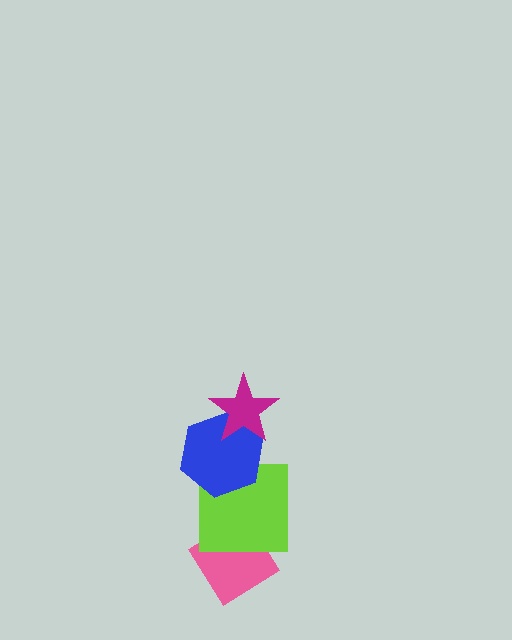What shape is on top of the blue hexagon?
The magenta star is on top of the blue hexagon.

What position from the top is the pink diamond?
The pink diamond is 4th from the top.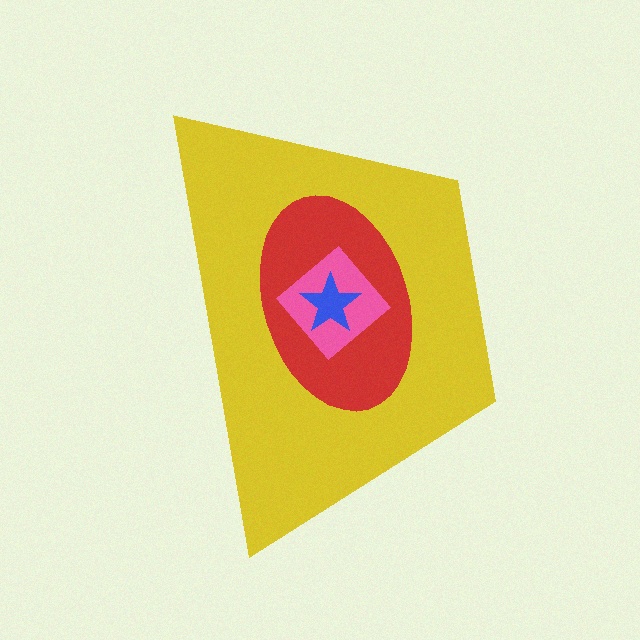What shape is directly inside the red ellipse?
The pink diamond.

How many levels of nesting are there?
4.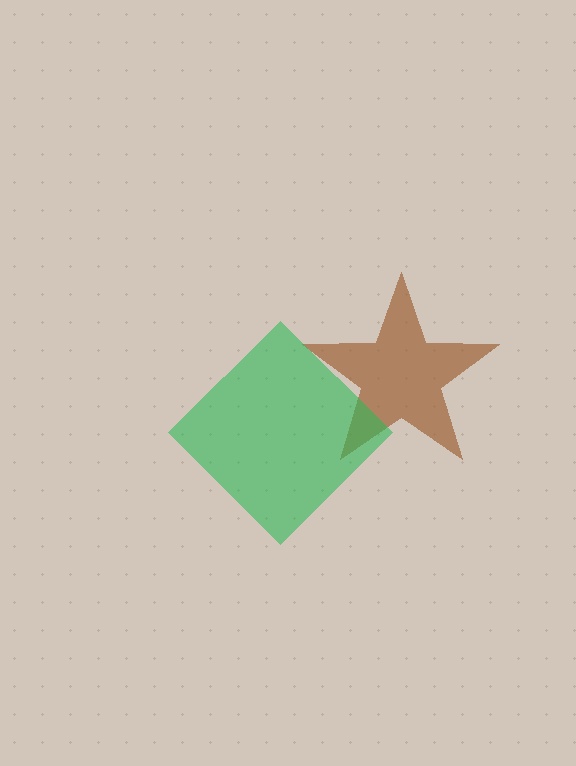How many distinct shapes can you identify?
There are 2 distinct shapes: a brown star, a green diamond.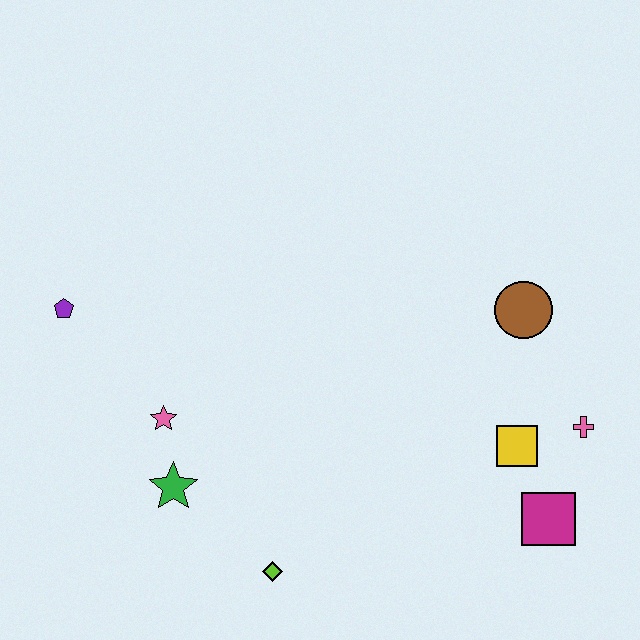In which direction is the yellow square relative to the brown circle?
The yellow square is below the brown circle.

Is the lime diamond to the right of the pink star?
Yes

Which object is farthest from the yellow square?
The purple pentagon is farthest from the yellow square.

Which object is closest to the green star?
The pink star is closest to the green star.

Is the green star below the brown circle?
Yes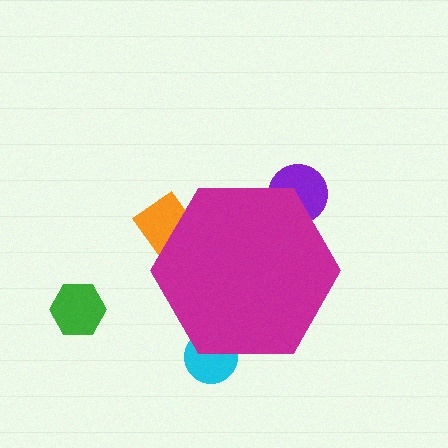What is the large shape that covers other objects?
A magenta hexagon.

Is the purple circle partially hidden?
Yes, the purple circle is partially hidden behind the magenta hexagon.